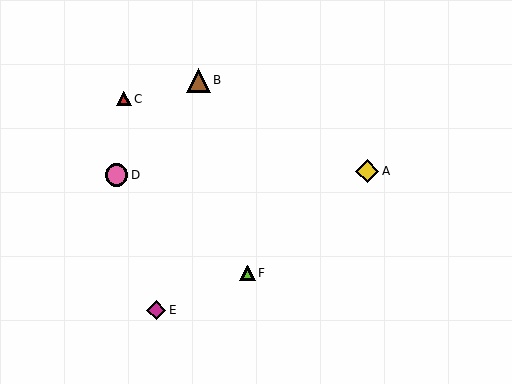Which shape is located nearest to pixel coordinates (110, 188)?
The pink circle (labeled D) at (117, 175) is nearest to that location.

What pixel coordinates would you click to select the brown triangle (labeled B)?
Click at (198, 80) to select the brown triangle B.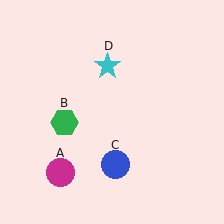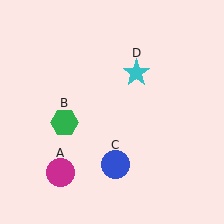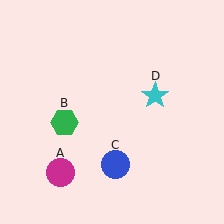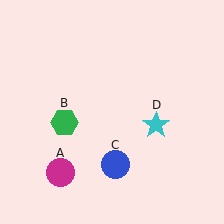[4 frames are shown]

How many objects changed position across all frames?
1 object changed position: cyan star (object D).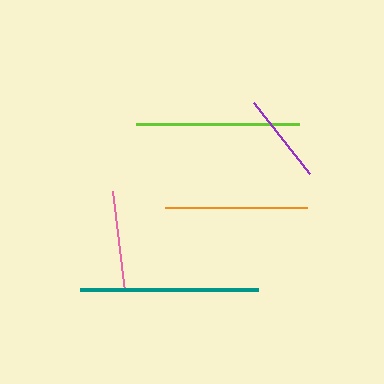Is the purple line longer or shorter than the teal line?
The teal line is longer than the purple line.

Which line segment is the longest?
The teal line is the longest at approximately 178 pixels.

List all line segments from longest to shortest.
From longest to shortest: teal, lime, orange, pink, purple.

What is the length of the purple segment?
The purple segment is approximately 91 pixels long.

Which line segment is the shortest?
The purple line is the shortest at approximately 91 pixels.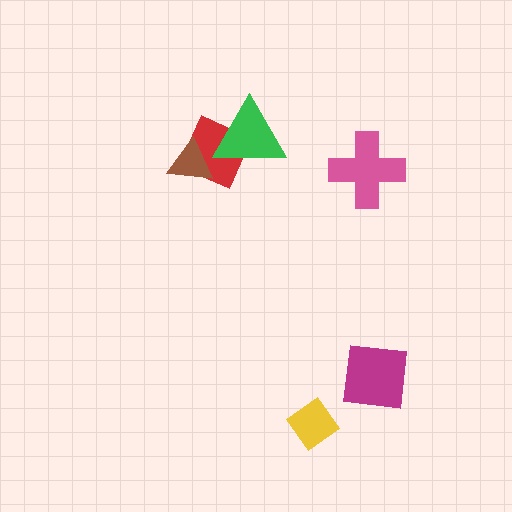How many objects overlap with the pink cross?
0 objects overlap with the pink cross.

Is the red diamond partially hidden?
Yes, it is partially covered by another shape.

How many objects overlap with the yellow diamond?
0 objects overlap with the yellow diamond.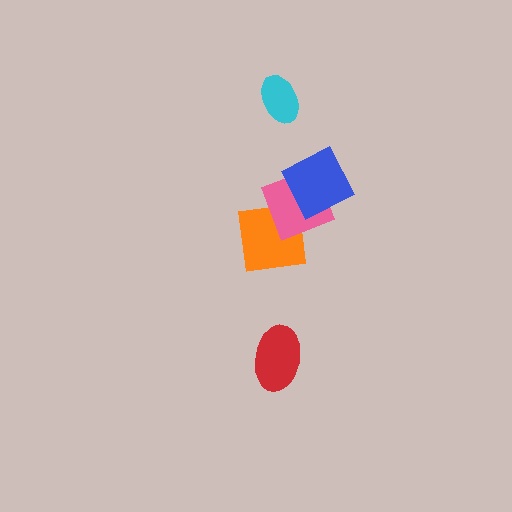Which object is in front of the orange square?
The pink diamond is in front of the orange square.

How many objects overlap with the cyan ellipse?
0 objects overlap with the cyan ellipse.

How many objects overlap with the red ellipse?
0 objects overlap with the red ellipse.